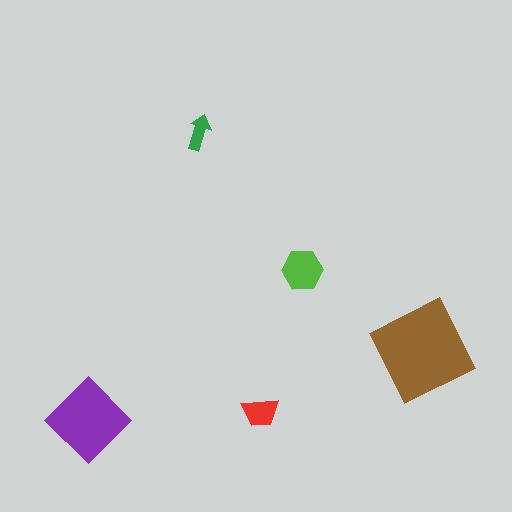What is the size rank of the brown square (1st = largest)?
1st.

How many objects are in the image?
There are 5 objects in the image.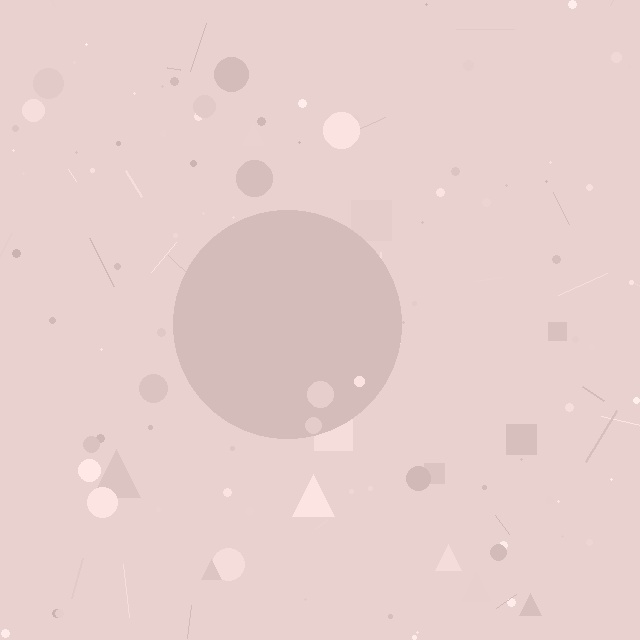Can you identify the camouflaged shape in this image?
The camouflaged shape is a circle.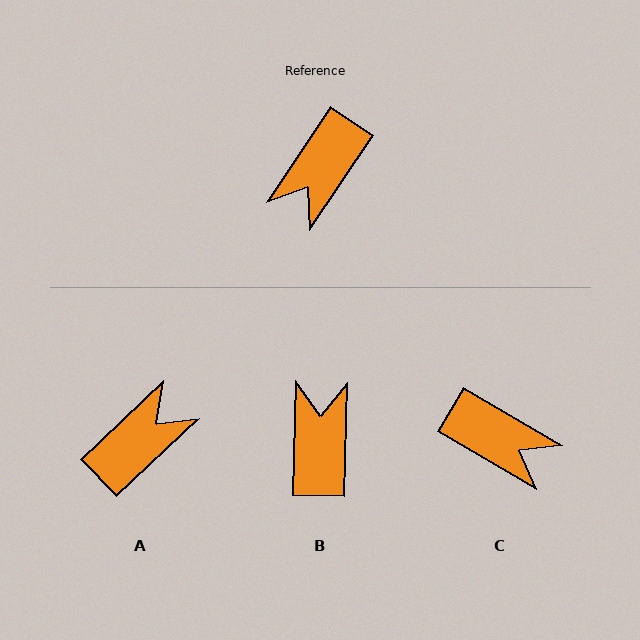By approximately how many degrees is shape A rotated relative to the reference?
Approximately 167 degrees counter-clockwise.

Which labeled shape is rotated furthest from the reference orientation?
A, about 167 degrees away.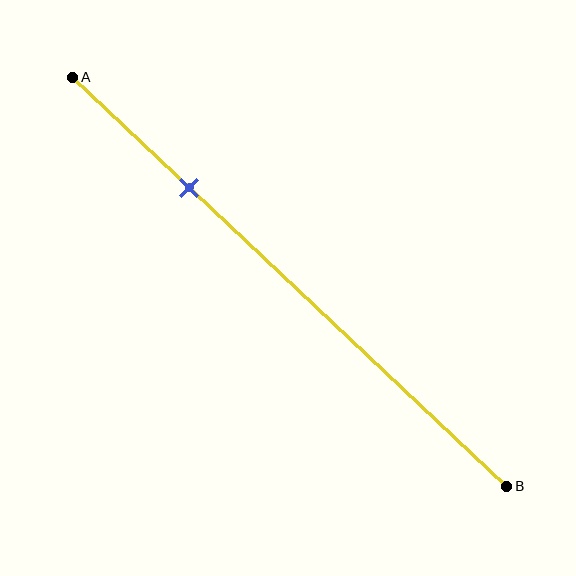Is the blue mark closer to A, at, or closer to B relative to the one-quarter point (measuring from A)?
The blue mark is approximately at the one-quarter point of segment AB.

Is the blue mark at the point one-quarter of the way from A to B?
Yes, the mark is approximately at the one-quarter point.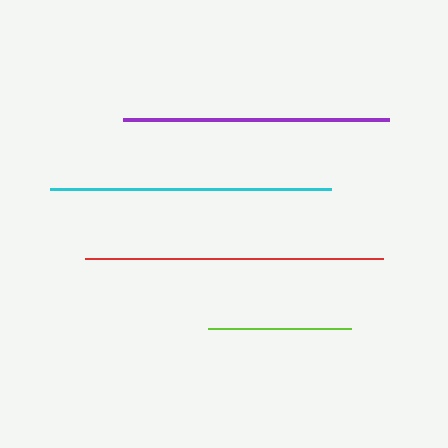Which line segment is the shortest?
The lime line is the shortest at approximately 143 pixels.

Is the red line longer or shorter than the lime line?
The red line is longer than the lime line.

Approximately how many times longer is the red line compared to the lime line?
The red line is approximately 2.1 times the length of the lime line.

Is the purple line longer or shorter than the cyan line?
The cyan line is longer than the purple line.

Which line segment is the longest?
The red line is the longest at approximately 298 pixels.